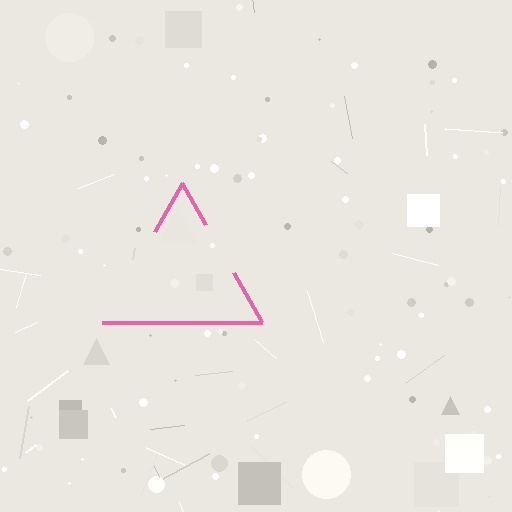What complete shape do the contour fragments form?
The contour fragments form a triangle.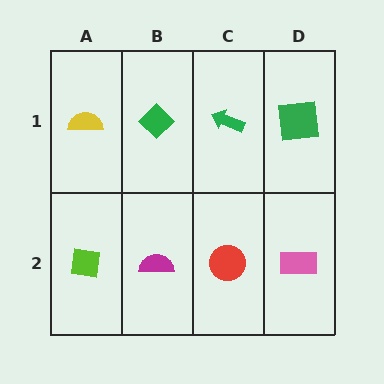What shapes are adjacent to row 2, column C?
A green arrow (row 1, column C), a magenta semicircle (row 2, column B), a pink rectangle (row 2, column D).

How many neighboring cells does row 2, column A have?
2.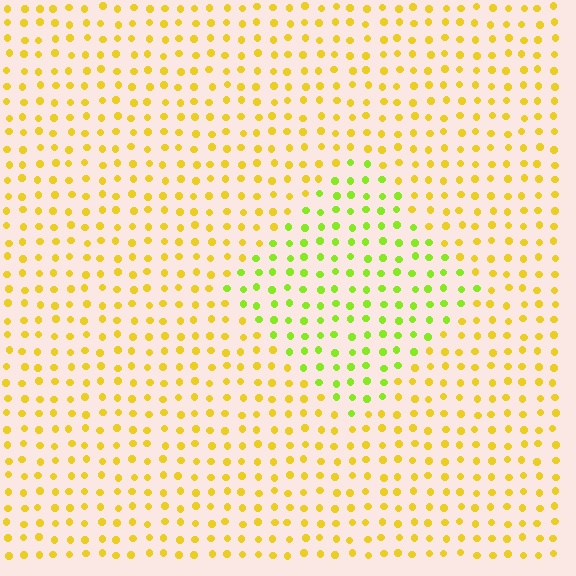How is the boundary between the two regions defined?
The boundary is defined purely by a slight shift in hue (about 39 degrees). Spacing, size, and orientation are identical on both sides.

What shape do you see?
I see a diamond.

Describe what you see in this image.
The image is filled with small yellow elements in a uniform arrangement. A diamond-shaped region is visible where the elements are tinted to a slightly different hue, forming a subtle color boundary.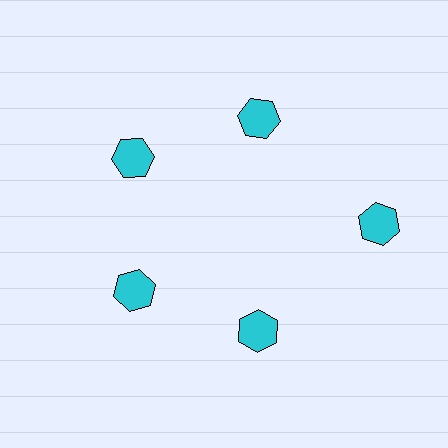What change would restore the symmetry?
The symmetry would be restored by moving it inward, back onto the ring so that all 5 hexagons sit at equal angles and equal distance from the center.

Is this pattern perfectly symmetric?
No. The 5 cyan hexagons are arranged in a ring, but one element near the 3 o'clock position is pushed outward from the center, breaking the 5-fold rotational symmetry.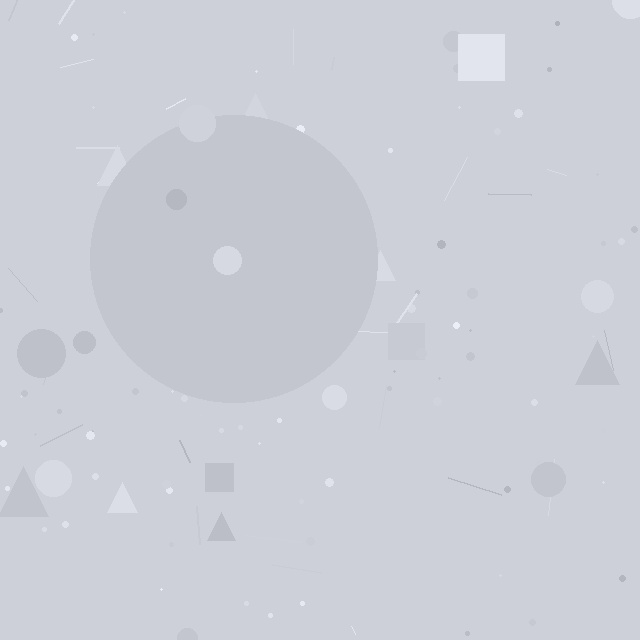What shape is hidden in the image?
A circle is hidden in the image.